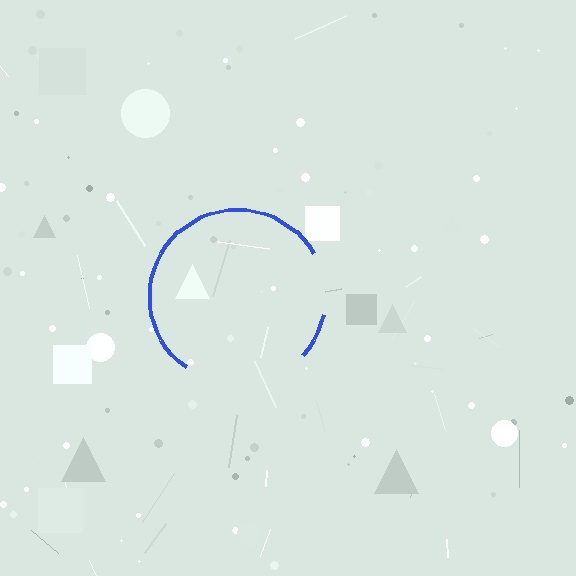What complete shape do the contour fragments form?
The contour fragments form a circle.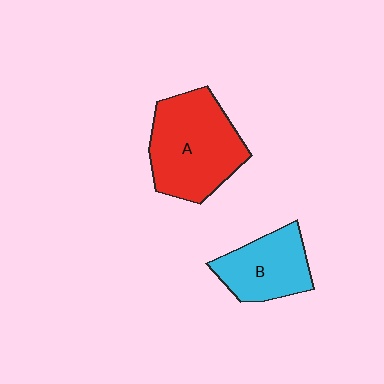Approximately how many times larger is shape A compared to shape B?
Approximately 1.5 times.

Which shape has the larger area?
Shape A (red).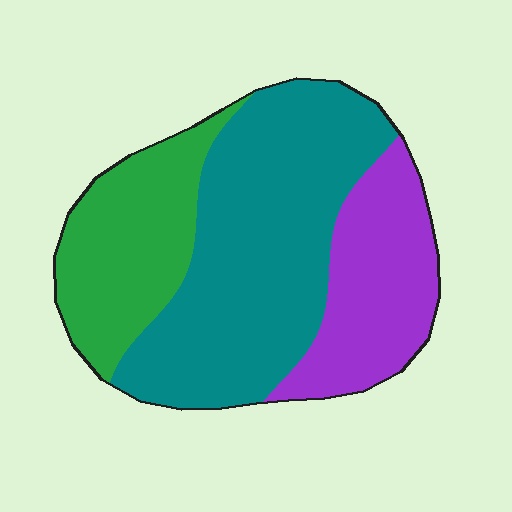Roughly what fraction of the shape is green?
Green covers about 25% of the shape.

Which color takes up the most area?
Teal, at roughly 50%.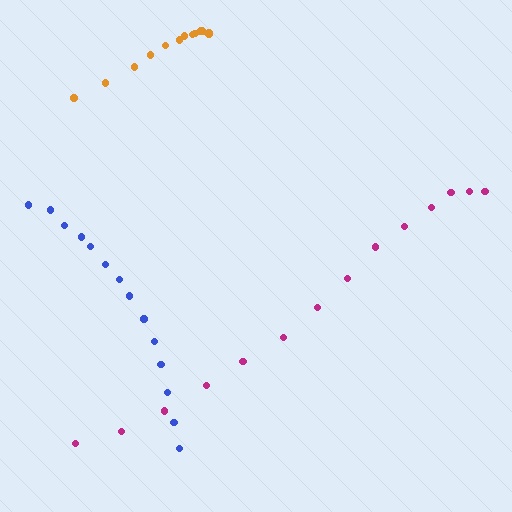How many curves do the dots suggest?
There are 3 distinct paths.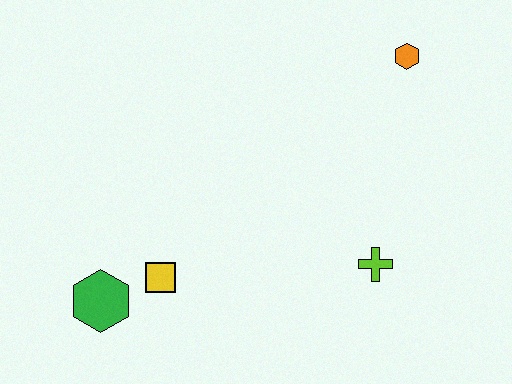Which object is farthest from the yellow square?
The orange hexagon is farthest from the yellow square.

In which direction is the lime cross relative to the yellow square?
The lime cross is to the right of the yellow square.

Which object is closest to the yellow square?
The green hexagon is closest to the yellow square.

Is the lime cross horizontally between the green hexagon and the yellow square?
No